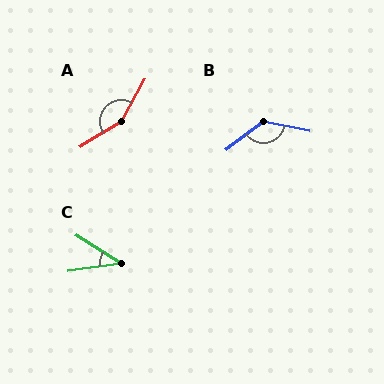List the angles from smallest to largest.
C (40°), B (131°), A (151°).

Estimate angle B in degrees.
Approximately 131 degrees.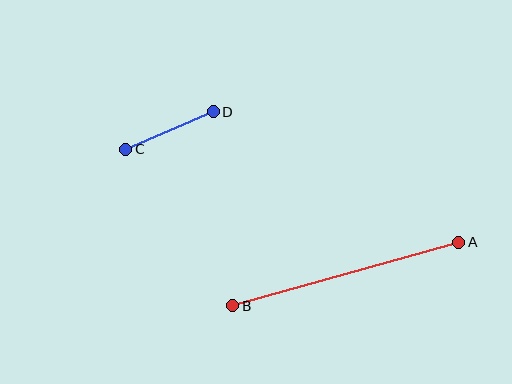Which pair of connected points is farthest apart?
Points A and B are farthest apart.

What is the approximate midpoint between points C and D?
The midpoint is at approximately (170, 131) pixels.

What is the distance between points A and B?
The distance is approximately 235 pixels.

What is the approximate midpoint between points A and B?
The midpoint is at approximately (346, 274) pixels.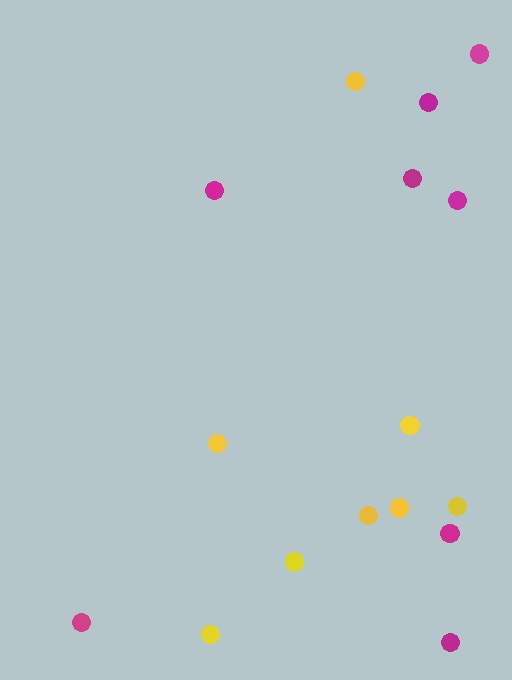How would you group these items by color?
There are 2 groups: one group of magenta circles (8) and one group of yellow circles (8).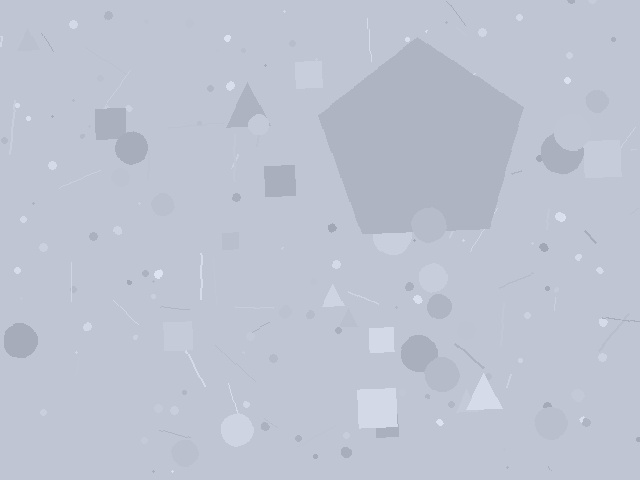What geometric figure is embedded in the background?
A pentagon is embedded in the background.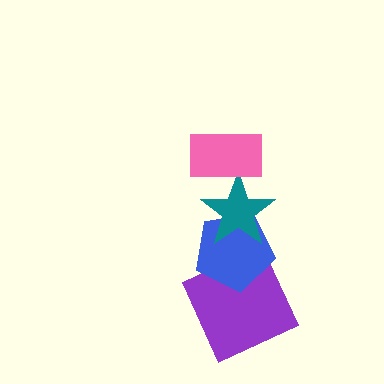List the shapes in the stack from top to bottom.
From top to bottom: the pink rectangle, the teal star, the blue pentagon, the purple square.